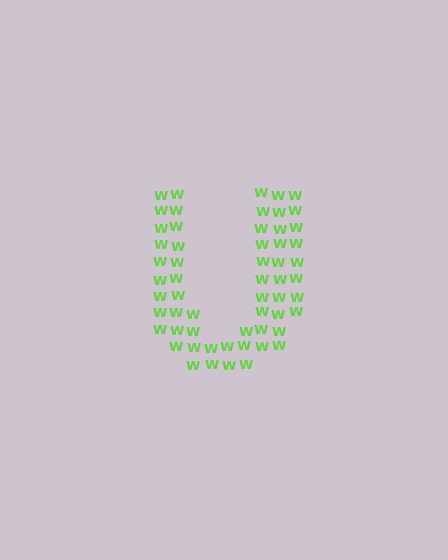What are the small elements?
The small elements are letter W's.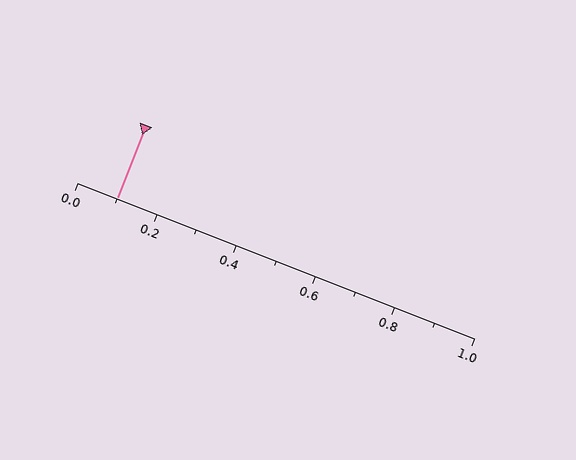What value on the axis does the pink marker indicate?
The marker indicates approximately 0.1.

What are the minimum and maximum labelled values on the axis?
The axis runs from 0.0 to 1.0.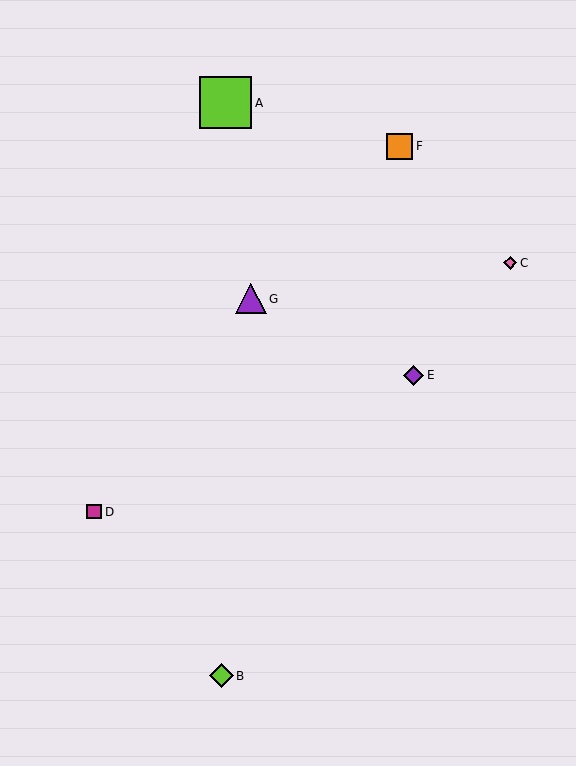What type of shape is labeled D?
Shape D is a magenta square.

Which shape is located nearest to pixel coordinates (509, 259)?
The pink diamond (labeled C) at (510, 263) is nearest to that location.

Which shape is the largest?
The lime square (labeled A) is the largest.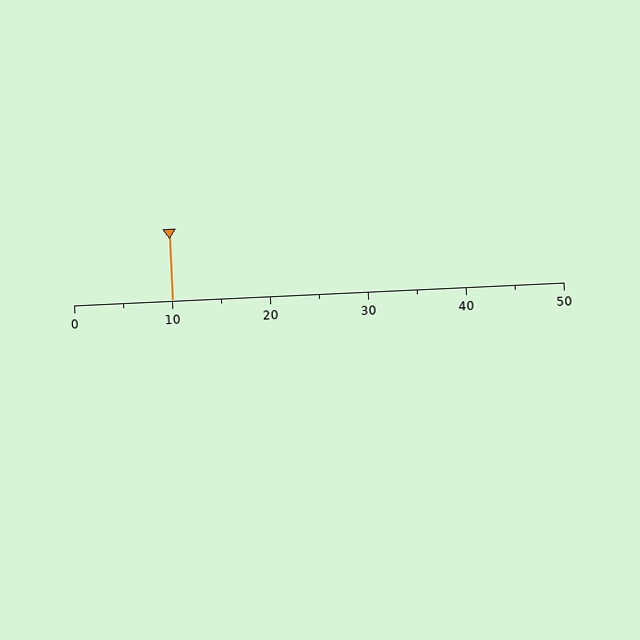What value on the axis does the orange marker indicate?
The marker indicates approximately 10.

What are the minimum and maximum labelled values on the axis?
The axis runs from 0 to 50.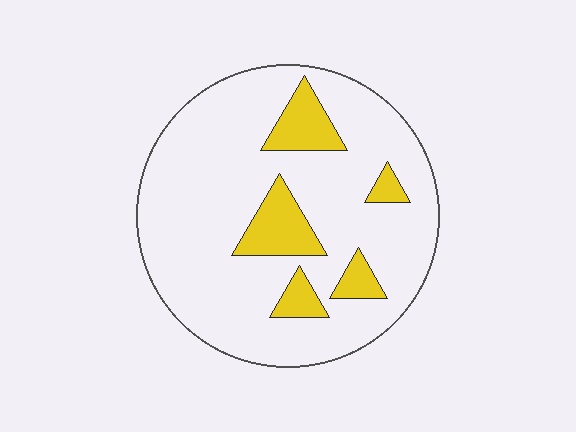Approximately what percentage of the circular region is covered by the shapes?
Approximately 15%.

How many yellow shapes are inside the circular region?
5.